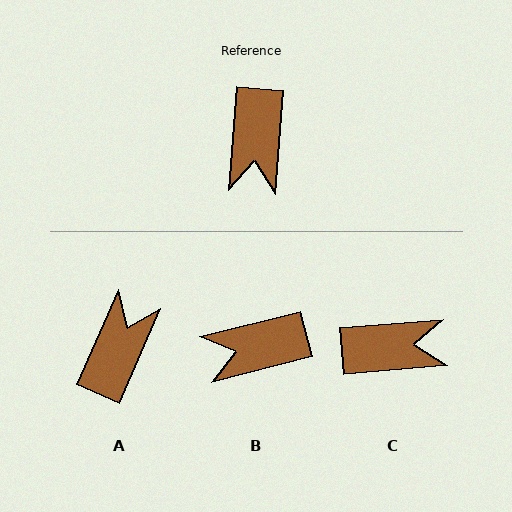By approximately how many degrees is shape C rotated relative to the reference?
Approximately 100 degrees counter-clockwise.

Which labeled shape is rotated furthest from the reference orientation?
A, about 161 degrees away.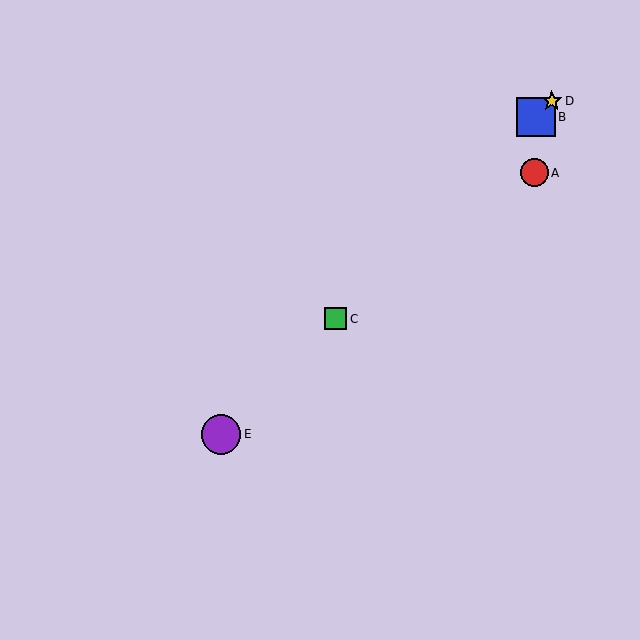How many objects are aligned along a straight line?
4 objects (B, C, D, E) are aligned along a straight line.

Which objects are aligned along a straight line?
Objects B, C, D, E are aligned along a straight line.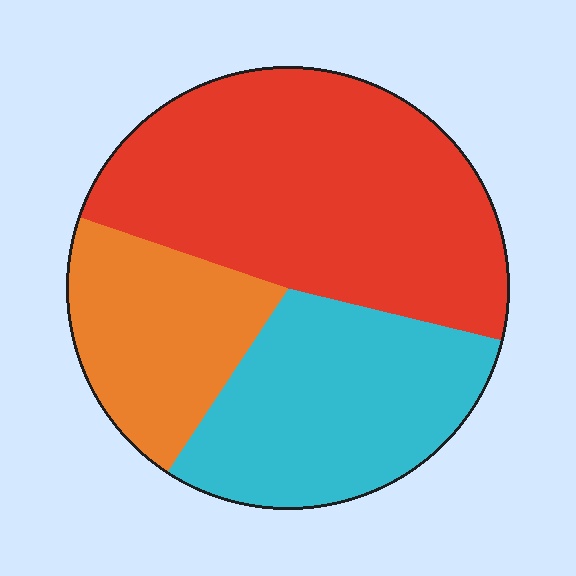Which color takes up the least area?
Orange, at roughly 20%.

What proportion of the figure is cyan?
Cyan takes up about one third (1/3) of the figure.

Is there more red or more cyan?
Red.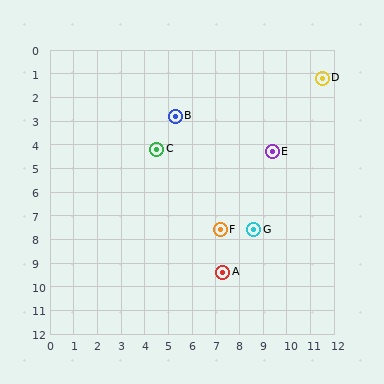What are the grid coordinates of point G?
Point G is at approximately (8.6, 7.6).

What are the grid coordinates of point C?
Point C is at approximately (4.5, 4.2).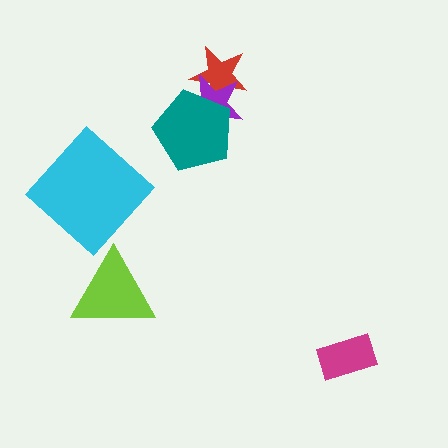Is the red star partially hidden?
Yes, it is partially covered by another shape.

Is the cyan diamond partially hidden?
No, no other shape covers it.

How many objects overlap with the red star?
2 objects overlap with the red star.